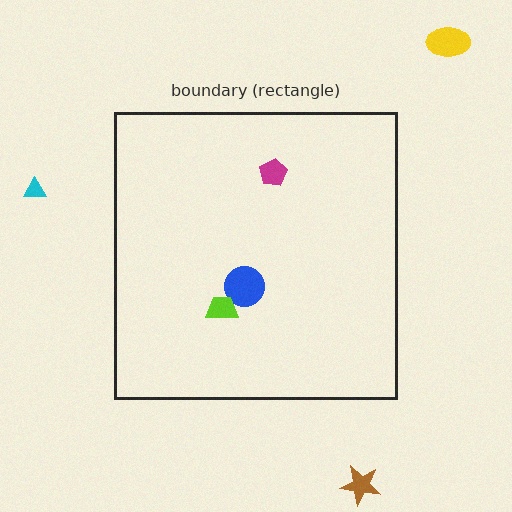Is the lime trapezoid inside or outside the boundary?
Inside.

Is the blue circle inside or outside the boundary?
Inside.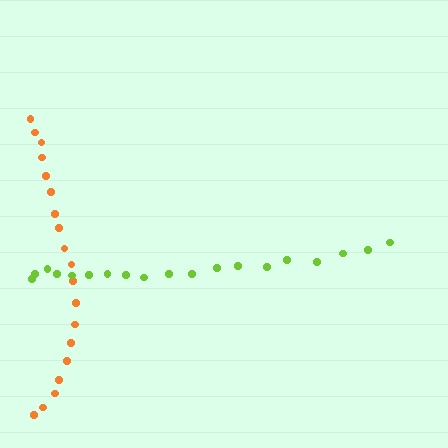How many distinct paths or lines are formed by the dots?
There are 2 distinct paths.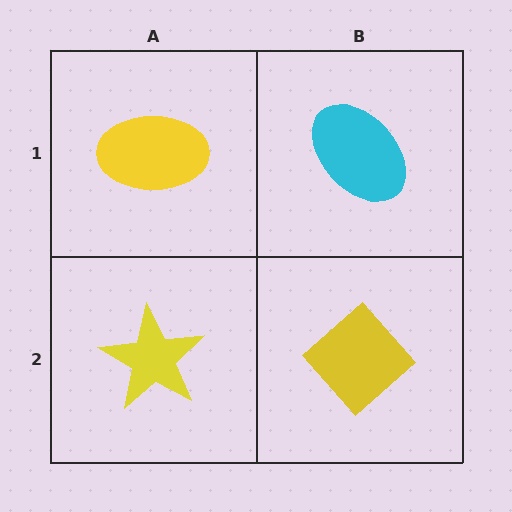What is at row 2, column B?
A yellow diamond.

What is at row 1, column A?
A yellow ellipse.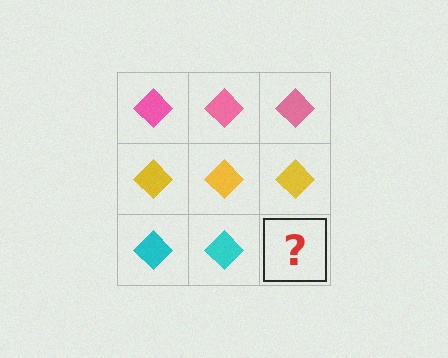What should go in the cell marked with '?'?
The missing cell should contain a cyan diamond.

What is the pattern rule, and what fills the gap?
The rule is that each row has a consistent color. The gap should be filled with a cyan diamond.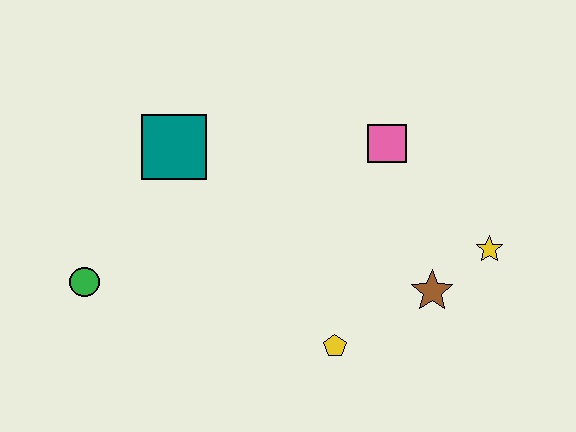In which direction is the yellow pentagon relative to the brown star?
The yellow pentagon is to the left of the brown star.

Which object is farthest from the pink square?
The green circle is farthest from the pink square.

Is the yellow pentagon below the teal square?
Yes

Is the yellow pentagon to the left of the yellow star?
Yes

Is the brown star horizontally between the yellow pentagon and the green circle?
No